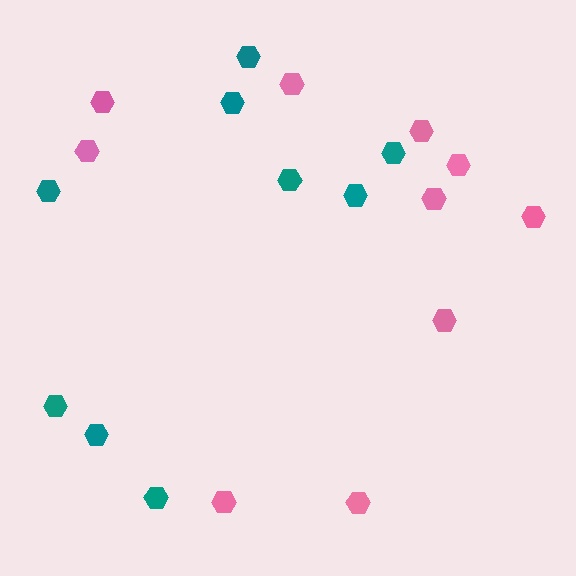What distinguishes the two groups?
There are 2 groups: one group of pink hexagons (10) and one group of teal hexagons (9).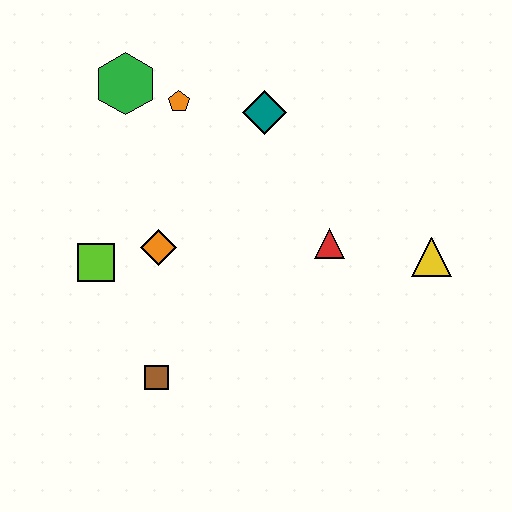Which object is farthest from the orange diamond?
The yellow triangle is farthest from the orange diamond.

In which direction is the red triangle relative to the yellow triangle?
The red triangle is to the left of the yellow triangle.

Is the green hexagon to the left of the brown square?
Yes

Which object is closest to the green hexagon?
The orange pentagon is closest to the green hexagon.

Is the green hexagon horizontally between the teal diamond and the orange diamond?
No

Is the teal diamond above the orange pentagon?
No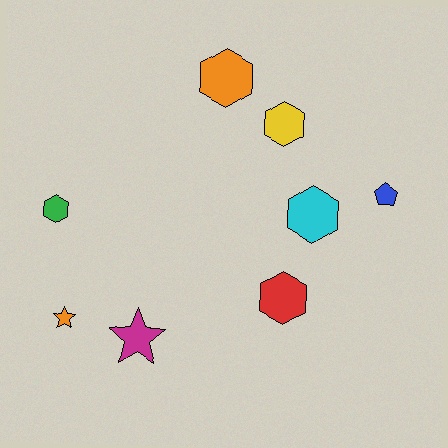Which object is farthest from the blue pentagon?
The orange star is farthest from the blue pentagon.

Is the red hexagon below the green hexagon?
Yes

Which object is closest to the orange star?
The magenta star is closest to the orange star.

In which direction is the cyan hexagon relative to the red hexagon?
The cyan hexagon is above the red hexagon.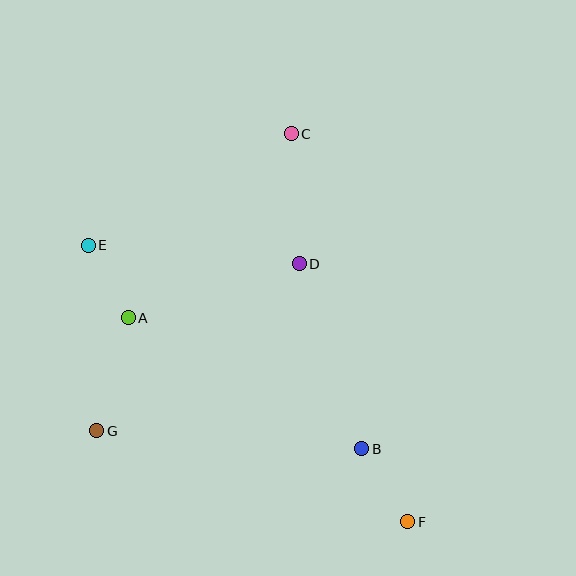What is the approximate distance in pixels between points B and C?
The distance between B and C is approximately 323 pixels.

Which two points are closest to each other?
Points A and E are closest to each other.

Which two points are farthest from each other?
Points E and F are farthest from each other.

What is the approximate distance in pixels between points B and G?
The distance between B and G is approximately 266 pixels.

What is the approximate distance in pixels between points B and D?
The distance between B and D is approximately 195 pixels.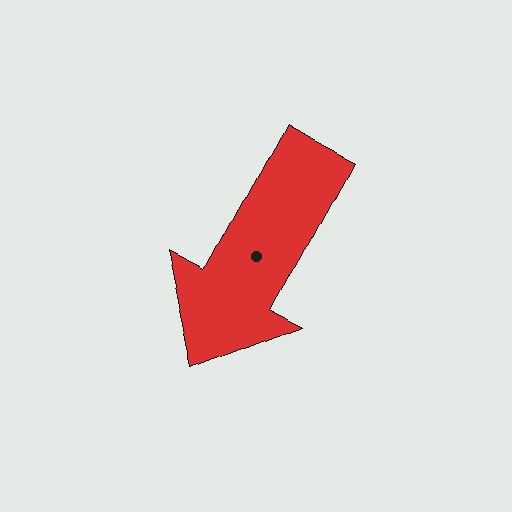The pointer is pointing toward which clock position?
Roughly 7 o'clock.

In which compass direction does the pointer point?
Southwest.